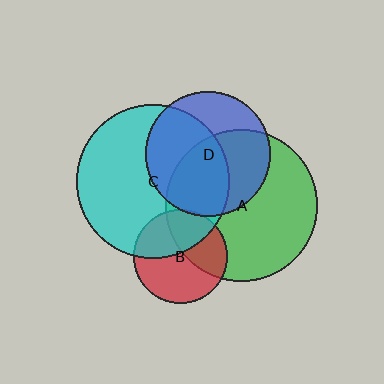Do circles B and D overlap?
Yes.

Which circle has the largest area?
Circle C (cyan).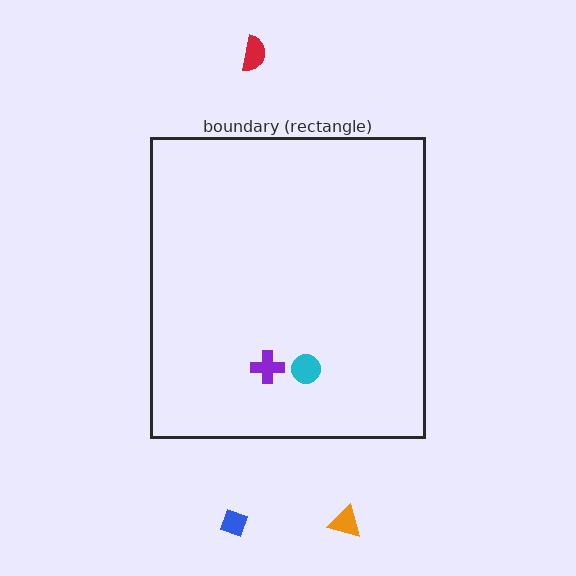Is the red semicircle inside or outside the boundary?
Outside.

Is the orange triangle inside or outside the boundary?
Outside.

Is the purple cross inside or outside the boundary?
Inside.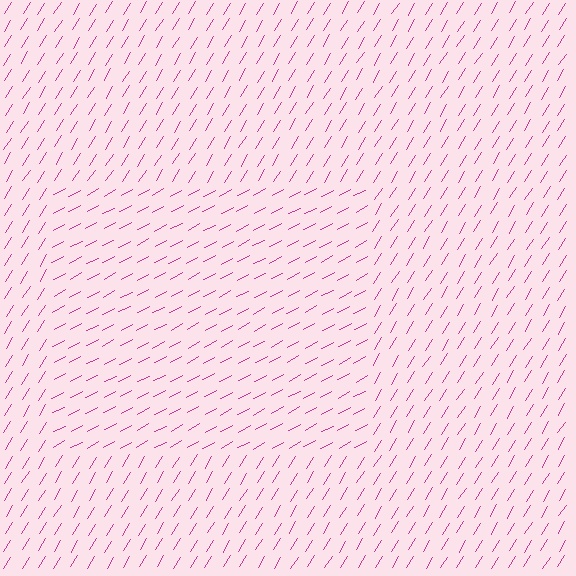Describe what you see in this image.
The image is filled with small magenta line segments. A rectangle region in the image has lines oriented differently from the surrounding lines, creating a visible texture boundary.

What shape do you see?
I see a rectangle.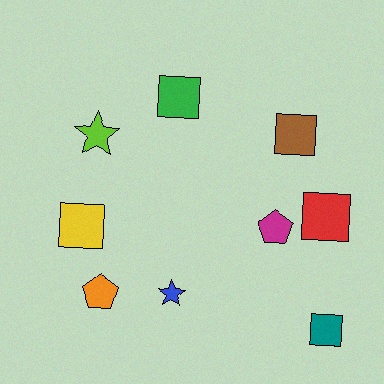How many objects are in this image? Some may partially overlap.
There are 9 objects.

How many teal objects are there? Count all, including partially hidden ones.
There is 1 teal object.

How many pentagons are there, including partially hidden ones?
There are 2 pentagons.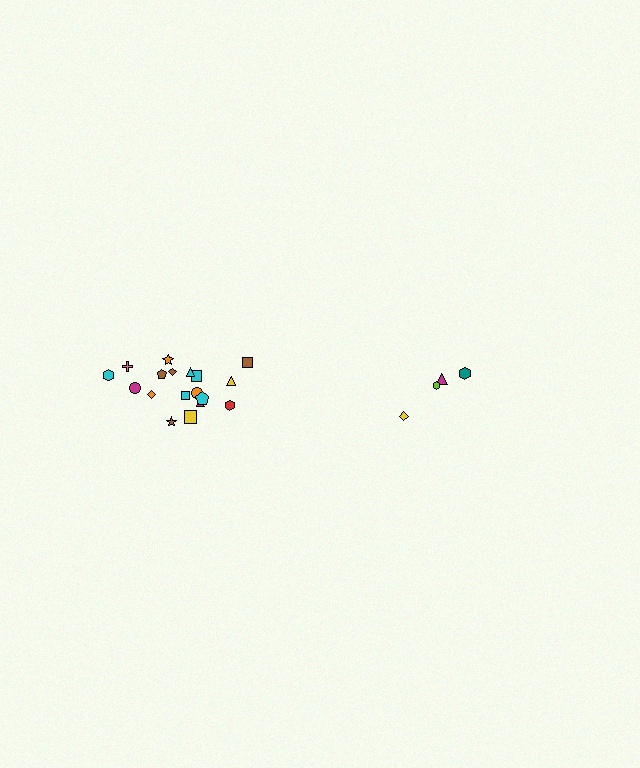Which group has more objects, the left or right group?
The left group.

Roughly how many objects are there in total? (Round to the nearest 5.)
Roughly 20 objects in total.